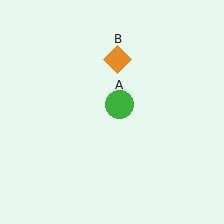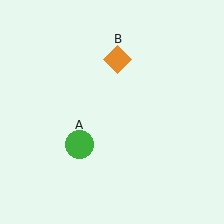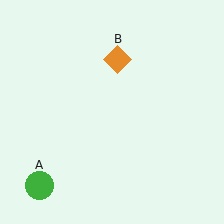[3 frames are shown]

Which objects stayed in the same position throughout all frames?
Orange diamond (object B) remained stationary.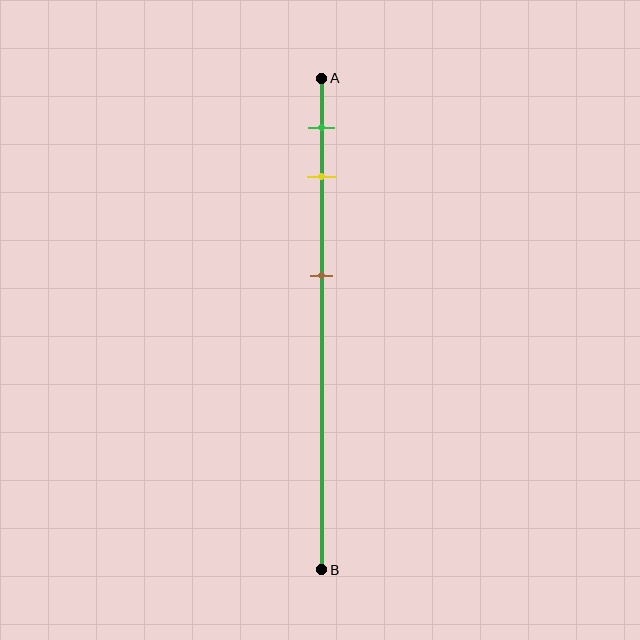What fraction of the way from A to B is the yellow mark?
The yellow mark is approximately 20% (0.2) of the way from A to B.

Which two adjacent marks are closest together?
The green and yellow marks are the closest adjacent pair.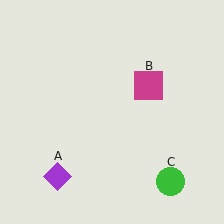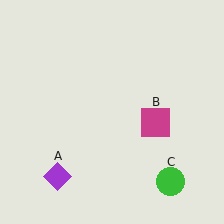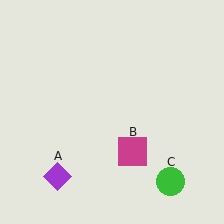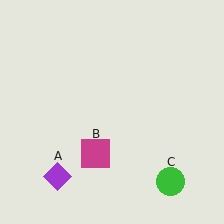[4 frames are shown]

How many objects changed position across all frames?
1 object changed position: magenta square (object B).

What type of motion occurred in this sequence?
The magenta square (object B) rotated clockwise around the center of the scene.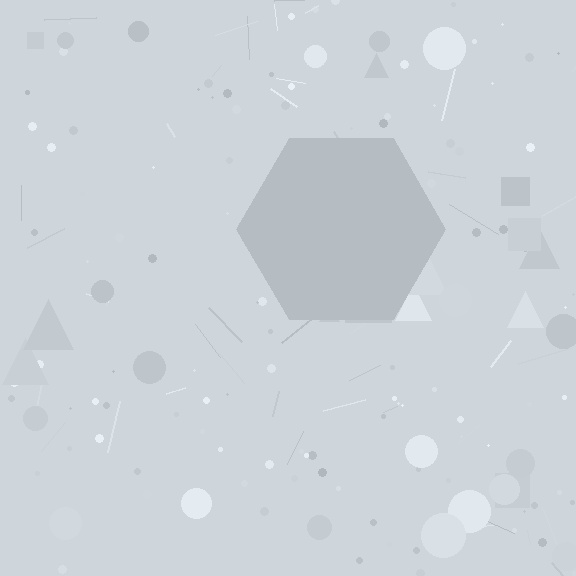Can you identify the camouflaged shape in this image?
The camouflaged shape is a hexagon.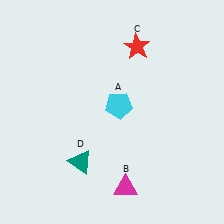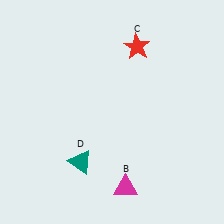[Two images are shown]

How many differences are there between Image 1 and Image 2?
There is 1 difference between the two images.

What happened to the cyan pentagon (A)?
The cyan pentagon (A) was removed in Image 2. It was in the top-right area of Image 1.